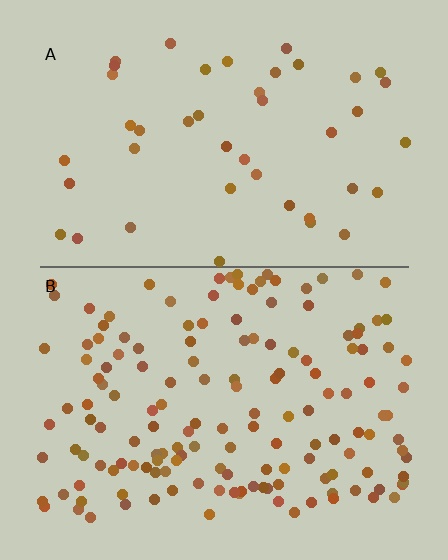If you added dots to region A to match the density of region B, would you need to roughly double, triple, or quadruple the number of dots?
Approximately quadruple.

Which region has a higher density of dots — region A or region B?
B (the bottom).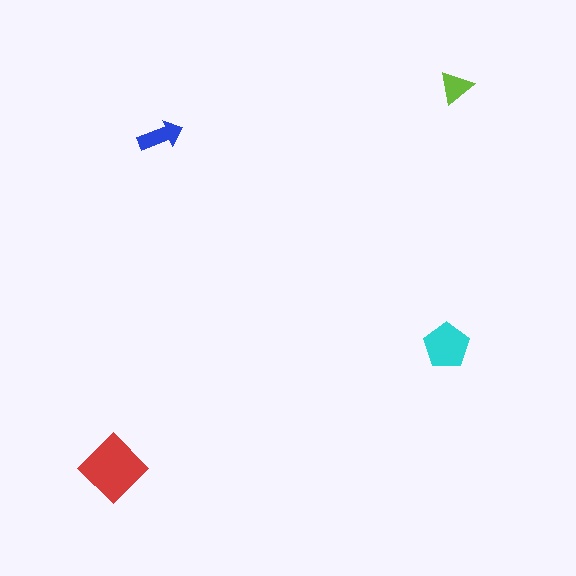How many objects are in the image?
There are 4 objects in the image.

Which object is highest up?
The lime triangle is topmost.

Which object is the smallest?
The lime triangle.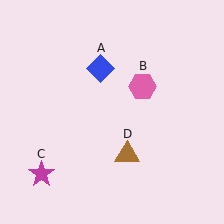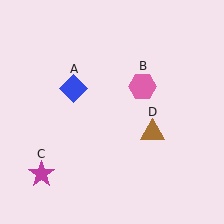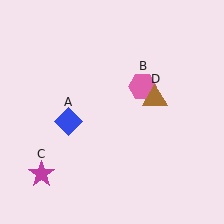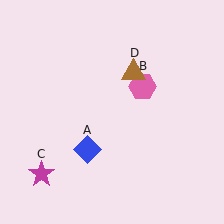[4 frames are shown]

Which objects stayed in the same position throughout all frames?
Pink hexagon (object B) and magenta star (object C) remained stationary.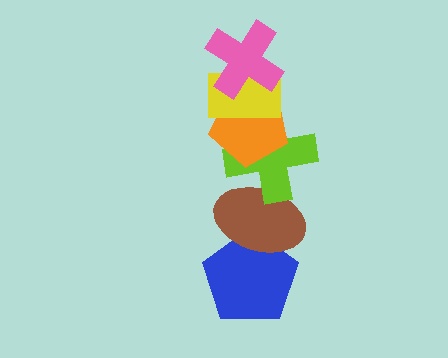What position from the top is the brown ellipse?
The brown ellipse is 5th from the top.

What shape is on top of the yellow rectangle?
The pink cross is on top of the yellow rectangle.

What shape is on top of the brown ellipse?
The lime cross is on top of the brown ellipse.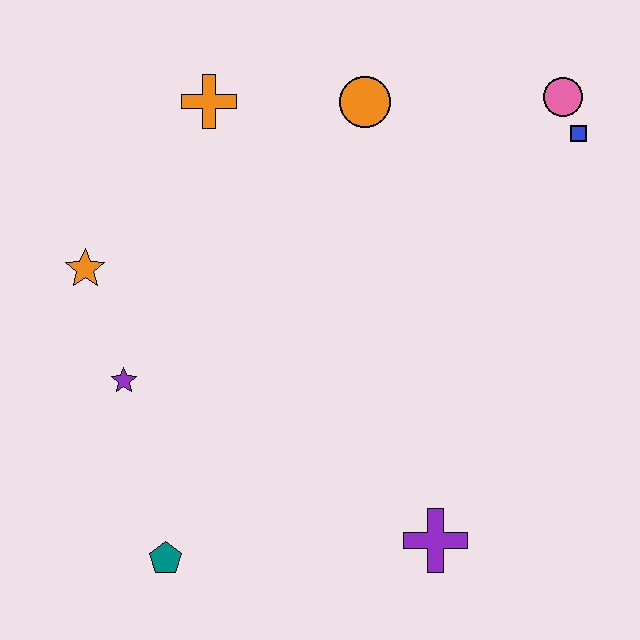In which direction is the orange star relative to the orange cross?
The orange star is below the orange cross.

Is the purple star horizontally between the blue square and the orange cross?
No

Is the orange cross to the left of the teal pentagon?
No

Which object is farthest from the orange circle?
The teal pentagon is farthest from the orange circle.